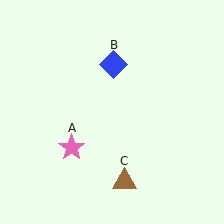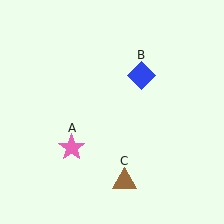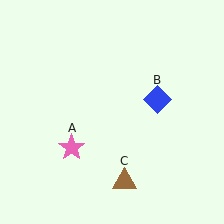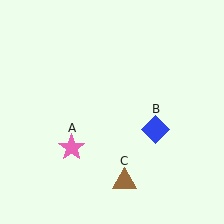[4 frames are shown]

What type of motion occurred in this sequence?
The blue diamond (object B) rotated clockwise around the center of the scene.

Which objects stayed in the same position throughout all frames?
Pink star (object A) and brown triangle (object C) remained stationary.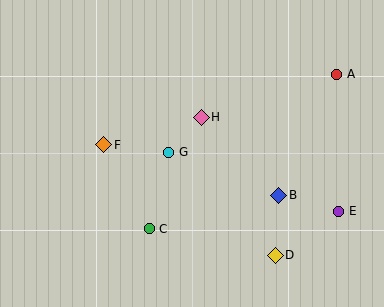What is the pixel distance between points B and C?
The distance between B and C is 134 pixels.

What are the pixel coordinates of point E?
Point E is at (339, 211).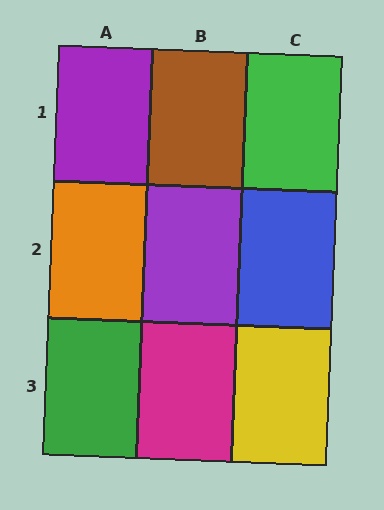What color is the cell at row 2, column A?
Orange.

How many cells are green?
2 cells are green.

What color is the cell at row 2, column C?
Blue.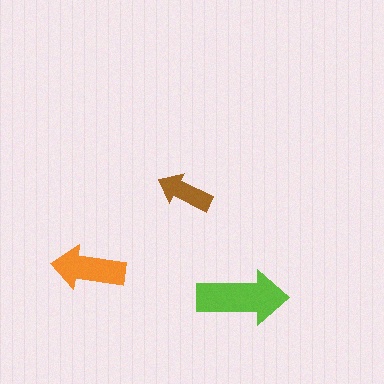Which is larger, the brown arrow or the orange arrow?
The orange one.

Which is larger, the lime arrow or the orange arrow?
The lime one.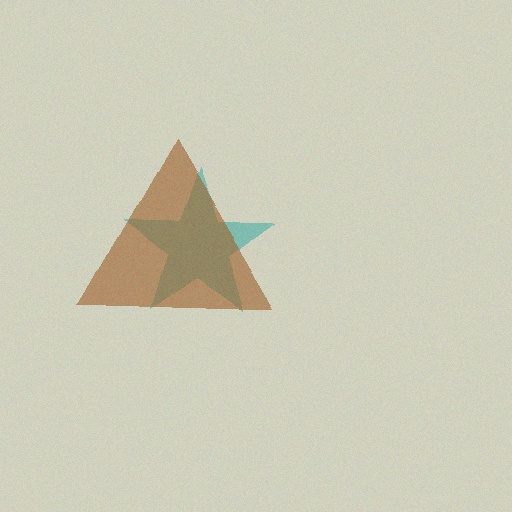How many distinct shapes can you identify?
There are 2 distinct shapes: a teal star, a brown triangle.